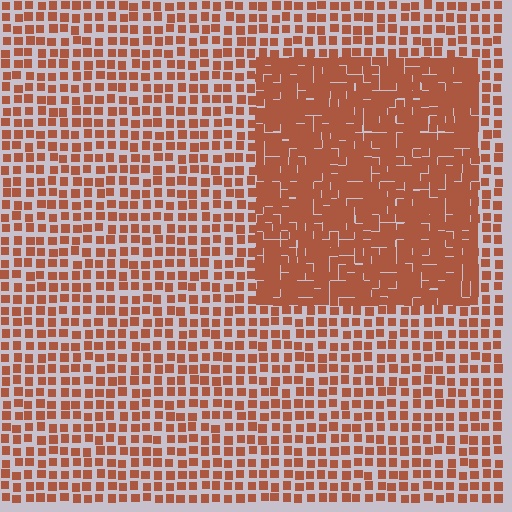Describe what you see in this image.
The image contains small brown elements arranged at two different densities. A rectangle-shaped region is visible where the elements are more densely packed than the surrounding area.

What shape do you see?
I see a rectangle.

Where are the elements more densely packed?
The elements are more densely packed inside the rectangle boundary.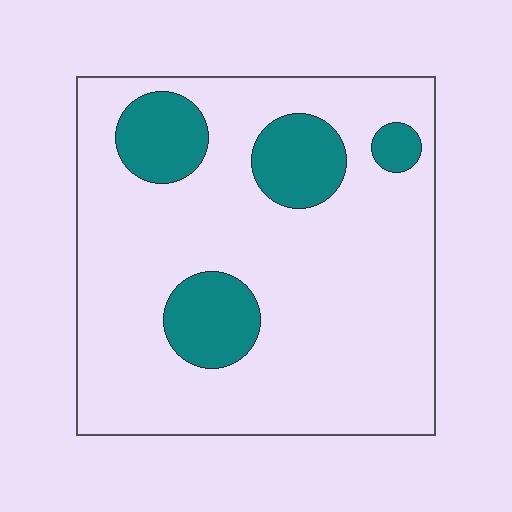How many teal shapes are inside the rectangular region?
4.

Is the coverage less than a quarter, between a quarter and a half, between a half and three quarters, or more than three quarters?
Less than a quarter.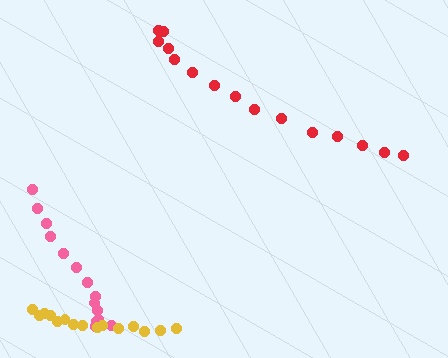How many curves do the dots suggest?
There are 3 distinct paths.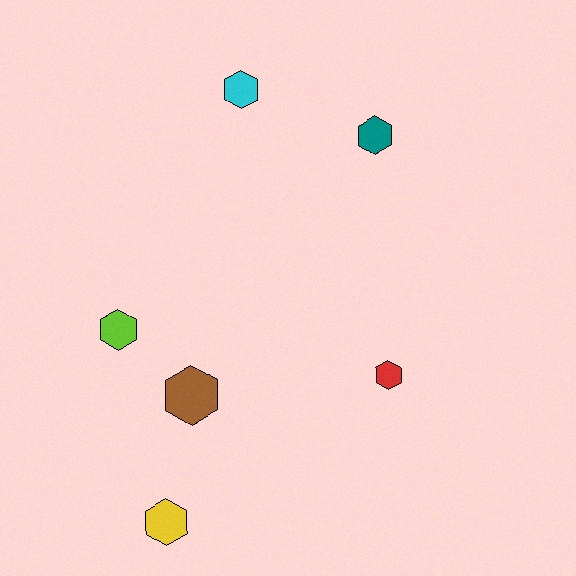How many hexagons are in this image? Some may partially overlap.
There are 6 hexagons.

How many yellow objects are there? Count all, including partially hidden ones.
There is 1 yellow object.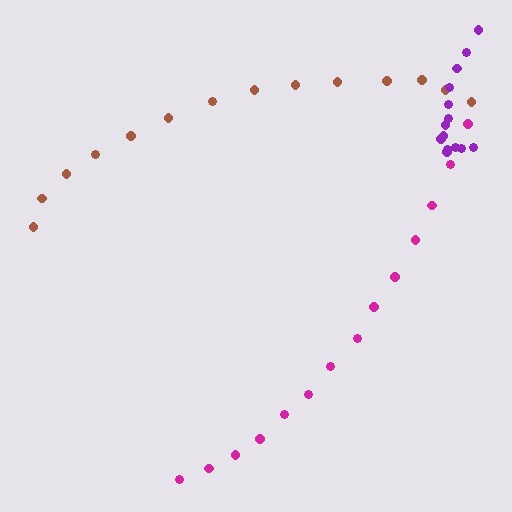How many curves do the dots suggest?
There are 3 distinct paths.